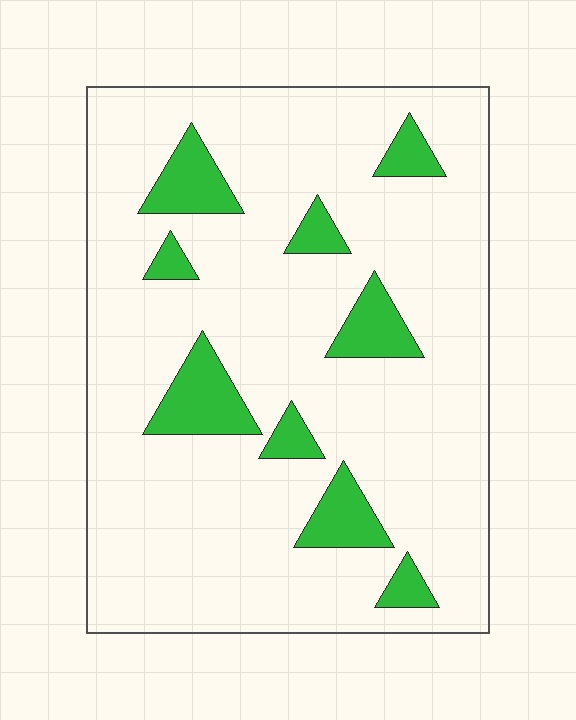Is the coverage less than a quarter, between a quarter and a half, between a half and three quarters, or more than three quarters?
Less than a quarter.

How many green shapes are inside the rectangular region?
9.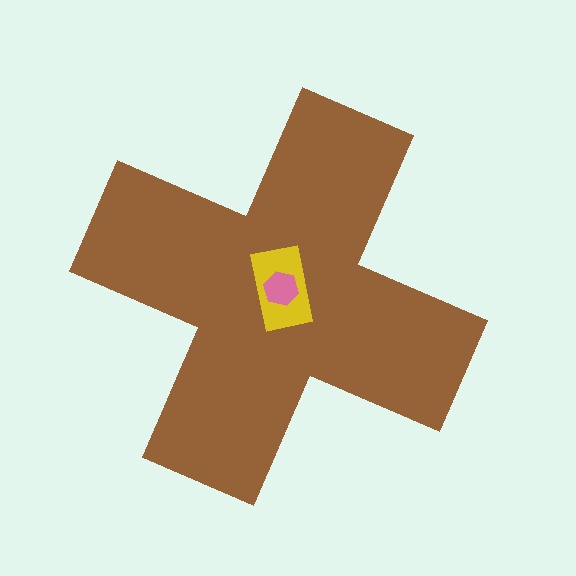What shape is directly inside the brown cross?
The yellow rectangle.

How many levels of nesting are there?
3.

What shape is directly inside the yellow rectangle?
The pink hexagon.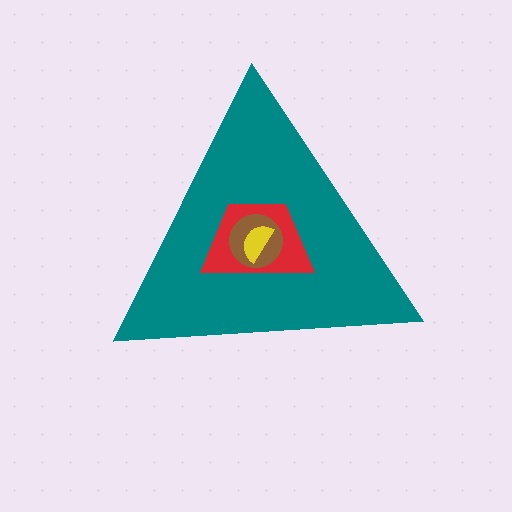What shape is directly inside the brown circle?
The yellow semicircle.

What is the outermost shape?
The teal triangle.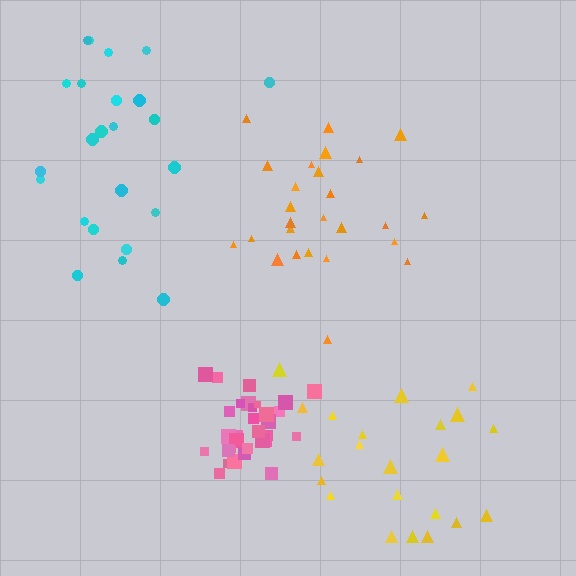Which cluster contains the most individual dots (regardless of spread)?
Pink (31).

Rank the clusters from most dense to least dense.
pink, orange, yellow, cyan.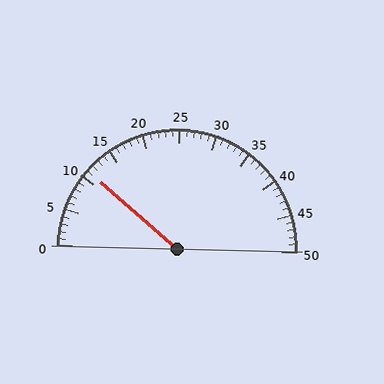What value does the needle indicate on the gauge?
The needle indicates approximately 11.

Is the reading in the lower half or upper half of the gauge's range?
The reading is in the lower half of the range (0 to 50).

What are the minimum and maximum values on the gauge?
The gauge ranges from 0 to 50.